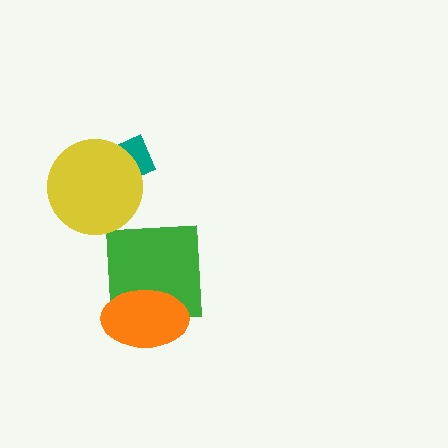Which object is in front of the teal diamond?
The yellow circle is in front of the teal diamond.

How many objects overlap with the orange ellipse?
1 object overlaps with the orange ellipse.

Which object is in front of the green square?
The orange ellipse is in front of the green square.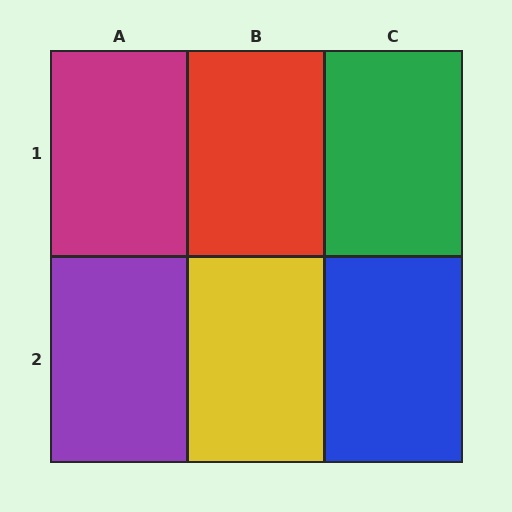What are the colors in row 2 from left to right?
Purple, yellow, blue.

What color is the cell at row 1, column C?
Green.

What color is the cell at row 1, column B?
Red.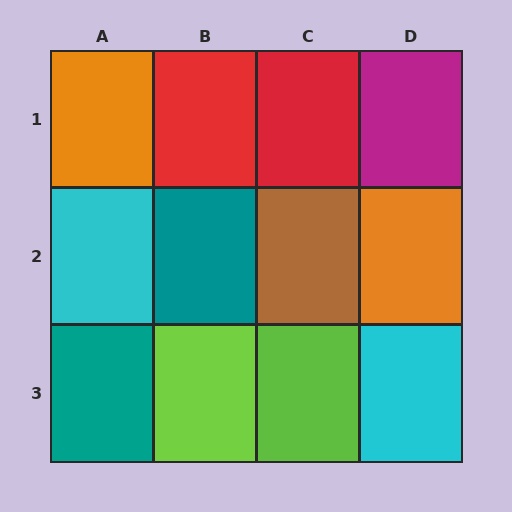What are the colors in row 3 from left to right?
Teal, lime, lime, cyan.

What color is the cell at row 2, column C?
Brown.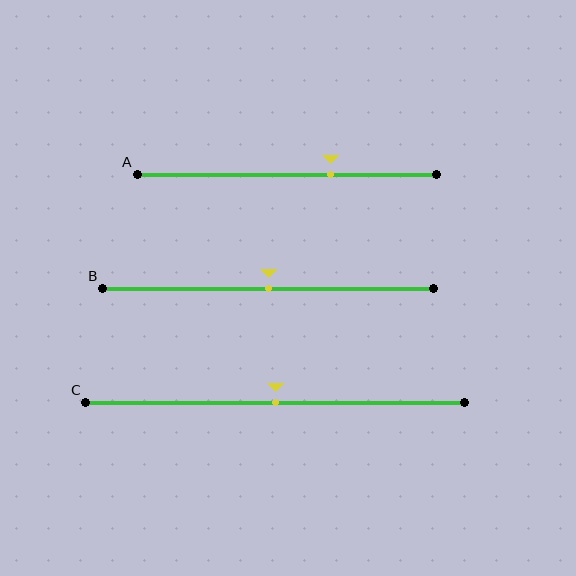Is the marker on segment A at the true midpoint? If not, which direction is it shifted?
No, the marker on segment A is shifted to the right by about 15% of the segment length.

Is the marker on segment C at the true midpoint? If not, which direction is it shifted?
Yes, the marker on segment C is at the true midpoint.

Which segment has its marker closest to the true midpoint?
Segment B has its marker closest to the true midpoint.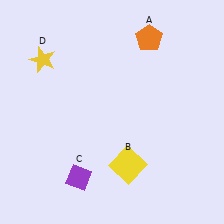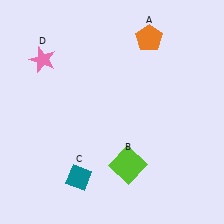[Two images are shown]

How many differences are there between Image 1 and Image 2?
There are 3 differences between the two images.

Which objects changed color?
B changed from yellow to lime. C changed from purple to teal. D changed from yellow to pink.